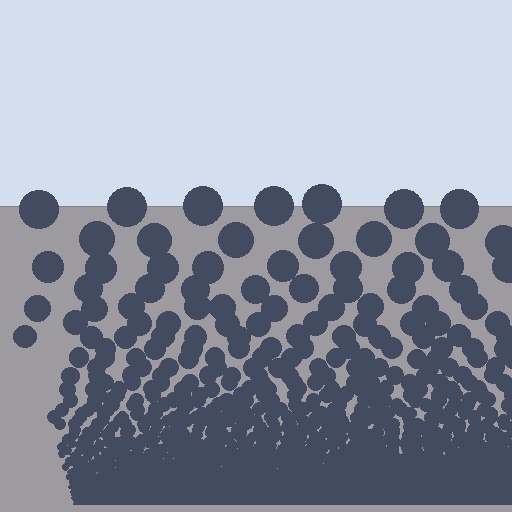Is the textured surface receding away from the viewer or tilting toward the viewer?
The surface appears to tilt toward the viewer. Texture elements get larger and sparser toward the top.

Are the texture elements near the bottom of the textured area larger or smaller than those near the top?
Smaller. The gradient is inverted — elements near the bottom are smaller and denser.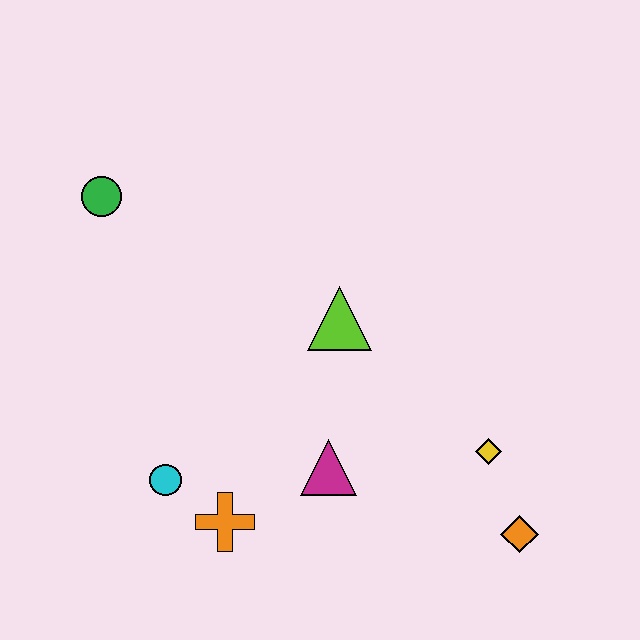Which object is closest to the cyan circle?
The orange cross is closest to the cyan circle.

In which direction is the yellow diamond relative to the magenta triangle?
The yellow diamond is to the right of the magenta triangle.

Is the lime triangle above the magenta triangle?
Yes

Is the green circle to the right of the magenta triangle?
No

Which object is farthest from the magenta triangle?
The green circle is farthest from the magenta triangle.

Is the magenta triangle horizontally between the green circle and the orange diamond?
Yes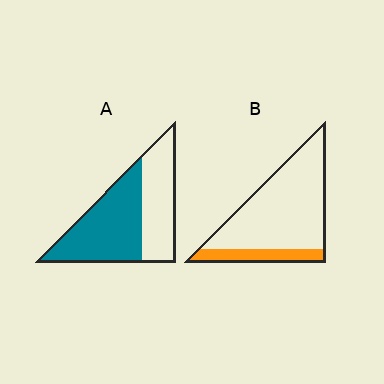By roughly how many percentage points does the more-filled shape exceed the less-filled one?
By roughly 40 percentage points (A over B).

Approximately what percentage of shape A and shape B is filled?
A is approximately 60% and B is approximately 20%.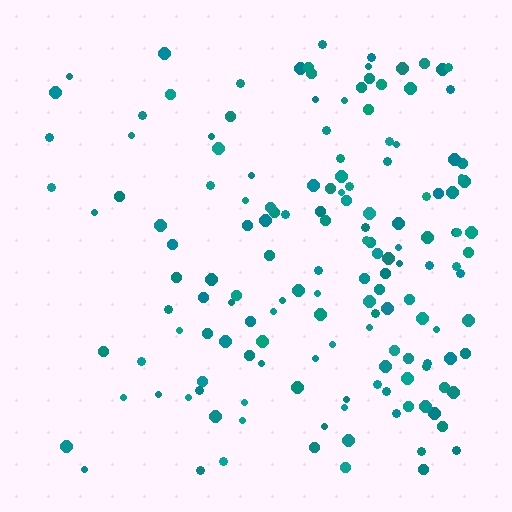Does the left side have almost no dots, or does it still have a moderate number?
Still a moderate number, just noticeably fewer than the right.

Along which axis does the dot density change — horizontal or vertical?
Horizontal.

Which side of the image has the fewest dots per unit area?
The left.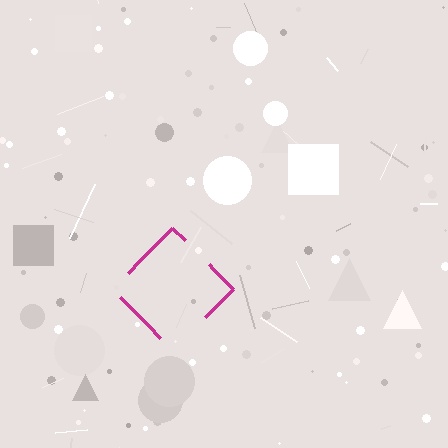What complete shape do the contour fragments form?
The contour fragments form a diamond.